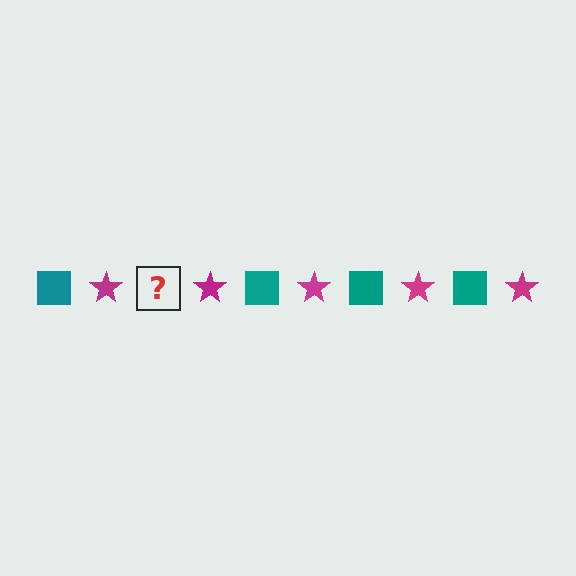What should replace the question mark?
The question mark should be replaced with a teal square.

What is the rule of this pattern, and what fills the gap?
The rule is that the pattern alternates between teal square and magenta star. The gap should be filled with a teal square.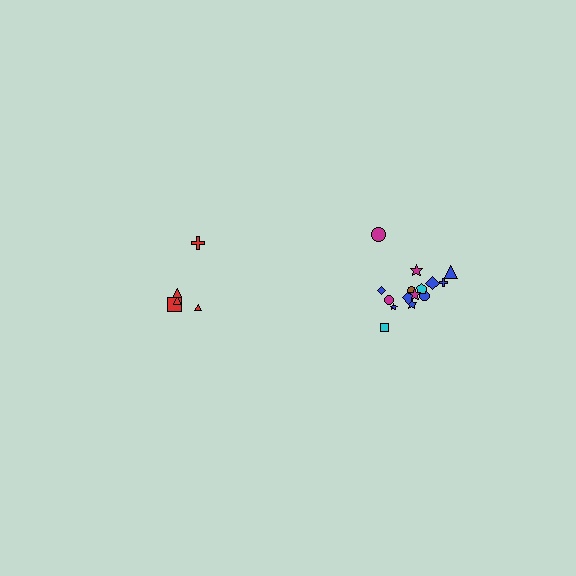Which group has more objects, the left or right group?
The right group.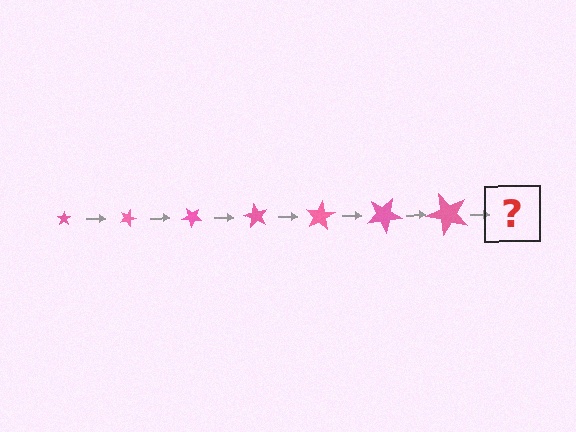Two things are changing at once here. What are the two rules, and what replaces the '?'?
The two rules are that the star grows larger each step and it rotates 20 degrees each step. The '?' should be a star, larger than the previous one and rotated 140 degrees from the start.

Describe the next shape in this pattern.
It should be a star, larger than the previous one and rotated 140 degrees from the start.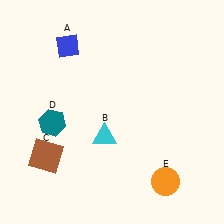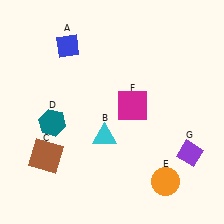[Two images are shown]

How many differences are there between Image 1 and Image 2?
There are 2 differences between the two images.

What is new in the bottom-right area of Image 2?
A purple diamond (G) was added in the bottom-right area of Image 2.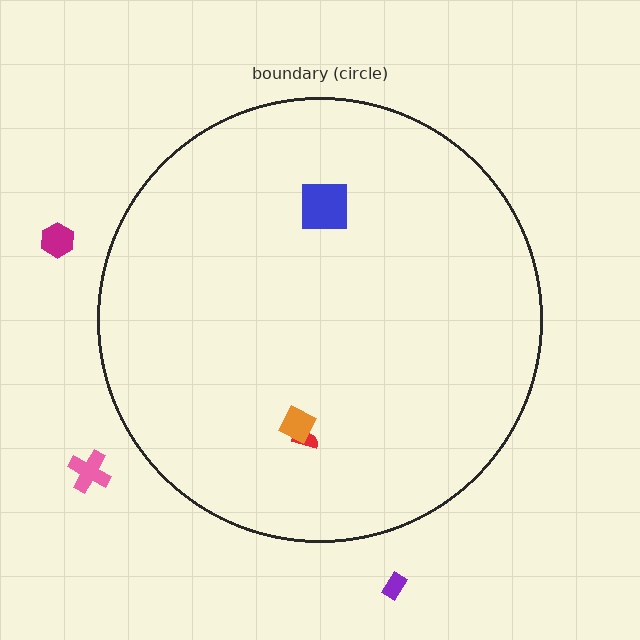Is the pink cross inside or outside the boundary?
Outside.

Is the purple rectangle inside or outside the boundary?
Outside.